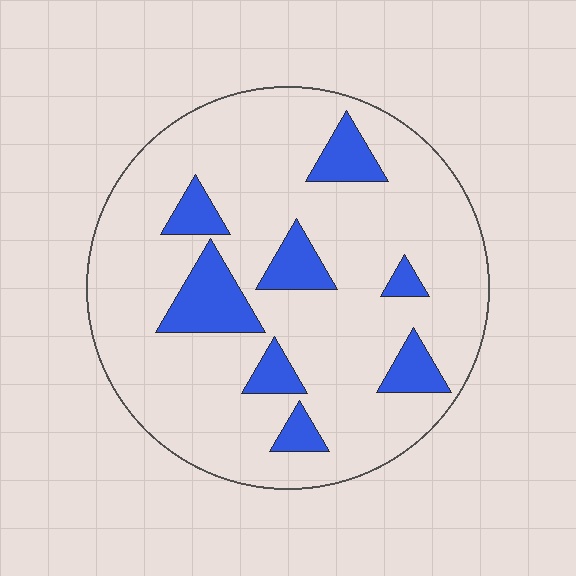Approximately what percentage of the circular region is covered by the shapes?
Approximately 15%.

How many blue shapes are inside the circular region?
8.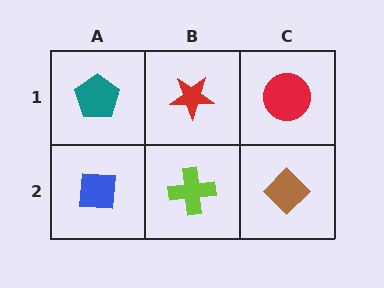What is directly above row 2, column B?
A red star.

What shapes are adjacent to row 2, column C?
A red circle (row 1, column C), a lime cross (row 2, column B).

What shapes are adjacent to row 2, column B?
A red star (row 1, column B), a blue square (row 2, column A), a brown diamond (row 2, column C).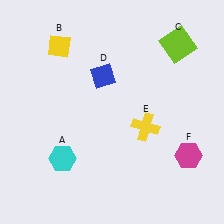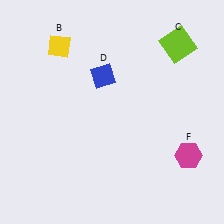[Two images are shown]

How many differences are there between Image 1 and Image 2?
There are 2 differences between the two images.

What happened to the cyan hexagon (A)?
The cyan hexagon (A) was removed in Image 2. It was in the bottom-left area of Image 1.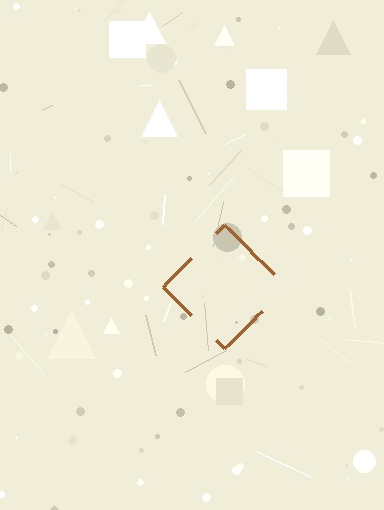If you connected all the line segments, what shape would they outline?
They would outline a diamond.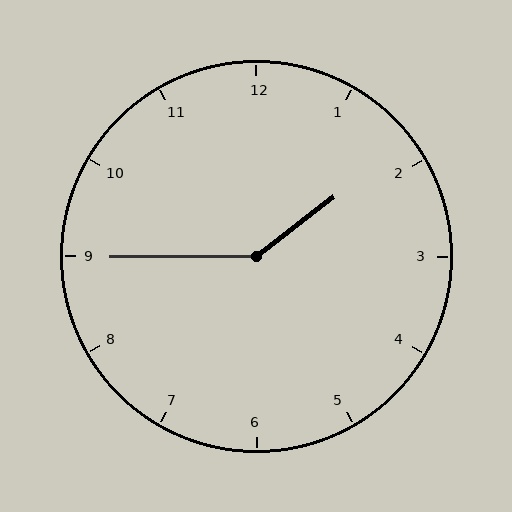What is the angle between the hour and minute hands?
Approximately 142 degrees.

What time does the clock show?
1:45.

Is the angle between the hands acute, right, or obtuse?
It is obtuse.